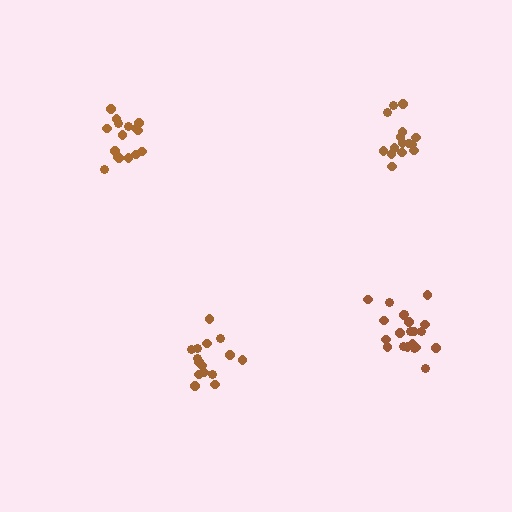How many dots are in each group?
Group 1: 15 dots, Group 2: 21 dots, Group 3: 15 dots, Group 4: 16 dots (67 total).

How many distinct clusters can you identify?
There are 4 distinct clusters.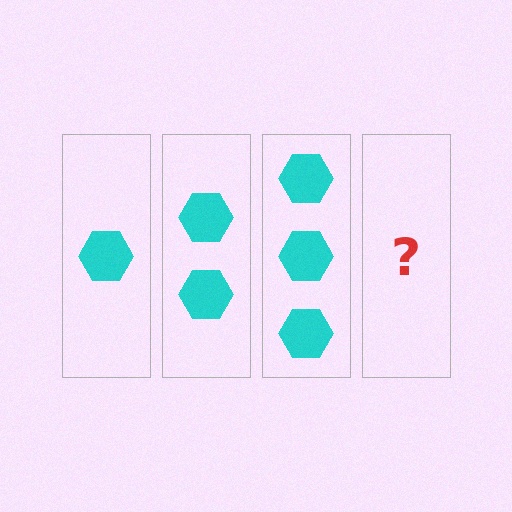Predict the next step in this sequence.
The next step is 4 hexagons.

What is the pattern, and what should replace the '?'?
The pattern is that each step adds one more hexagon. The '?' should be 4 hexagons.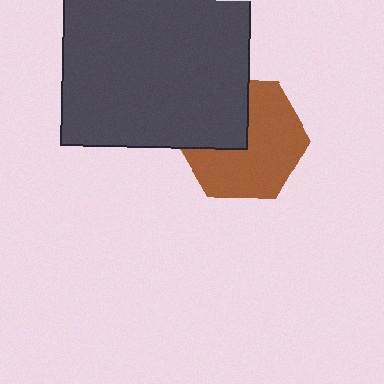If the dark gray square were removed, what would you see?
You would see the complete brown hexagon.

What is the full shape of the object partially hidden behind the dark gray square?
The partially hidden object is a brown hexagon.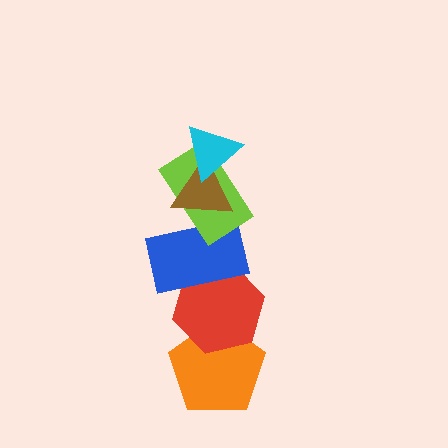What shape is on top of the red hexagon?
The blue rectangle is on top of the red hexagon.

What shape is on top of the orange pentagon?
The red hexagon is on top of the orange pentagon.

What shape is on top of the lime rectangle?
The brown triangle is on top of the lime rectangle.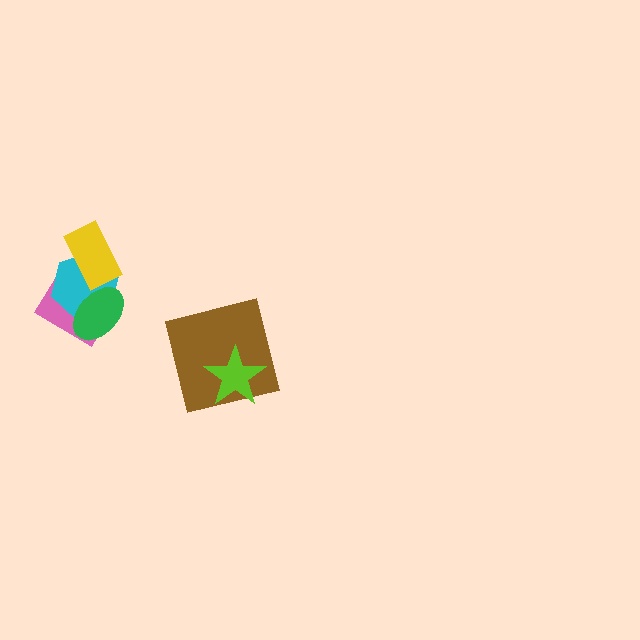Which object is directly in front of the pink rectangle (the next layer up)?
The cyan hexagon is directly in front of the pink rectangle.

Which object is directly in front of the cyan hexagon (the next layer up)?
The yellow rectangle is directly in front of the cyan hexagon.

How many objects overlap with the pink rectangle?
2 objects overlap with the pink rectangle.